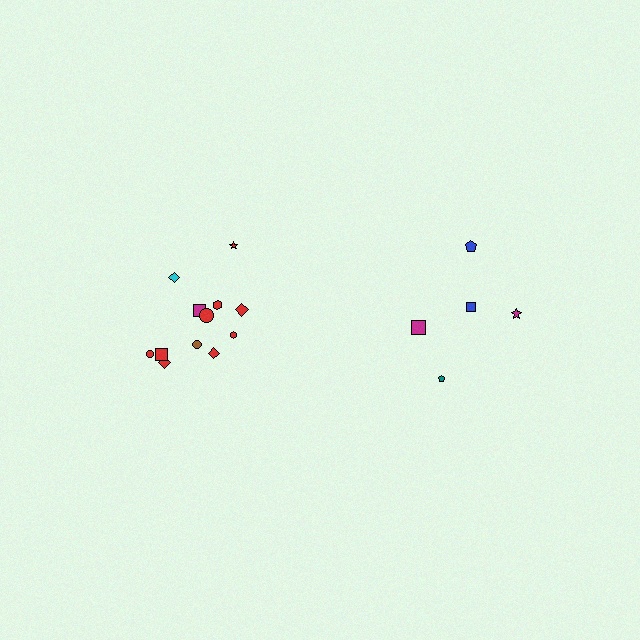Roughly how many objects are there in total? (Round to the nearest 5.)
Roughly 15 objects in total.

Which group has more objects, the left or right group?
The left group.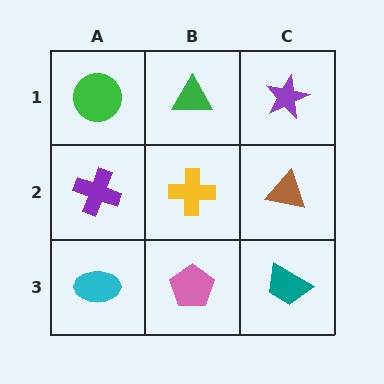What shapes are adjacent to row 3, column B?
A yellow cross (row 2, column B), a cyan ellipse (row 3, column A), a teal trapezoid (row 3, column C).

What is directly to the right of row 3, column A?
A pink pentagon.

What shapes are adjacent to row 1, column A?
A purple cross (row 2, column A), a green triangle (row 1, column B).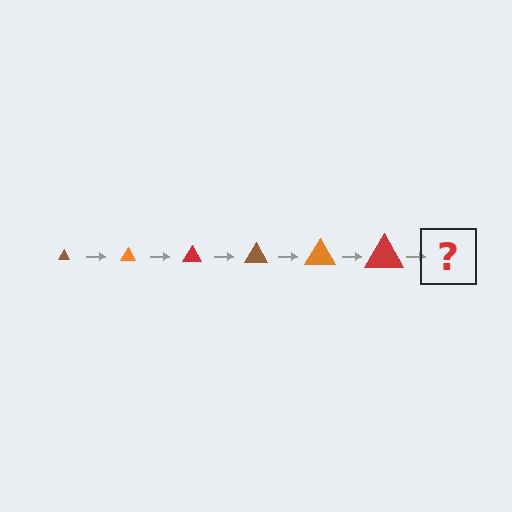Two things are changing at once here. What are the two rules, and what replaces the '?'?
The two rules are that the triangle grows larger each step and the color cycles through brown, orange, and red. The '?' should be a brown triangle, larger than the previous one.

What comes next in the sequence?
The next element should be a brown triangle, larger than the previous one.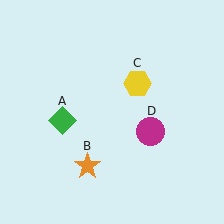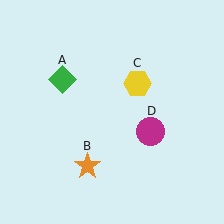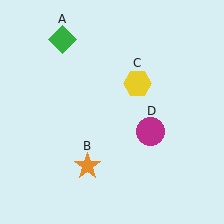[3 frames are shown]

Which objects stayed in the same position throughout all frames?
Orange star (object B) and yellow hexagon (object C) and magenta circle (object D) remained stationary.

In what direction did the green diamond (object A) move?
The green diamond (object A) moved up.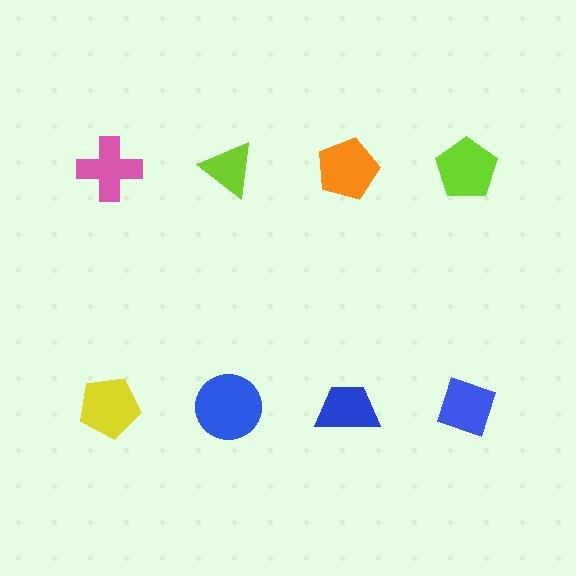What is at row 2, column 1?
A yellow pentagon.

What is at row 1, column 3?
An orange pentagon.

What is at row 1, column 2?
A lime triangle.